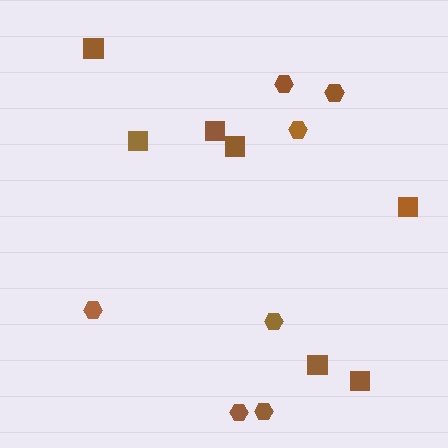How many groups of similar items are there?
There are 2 groups: one group of hexagons (7) and one group of squares (7).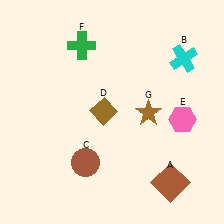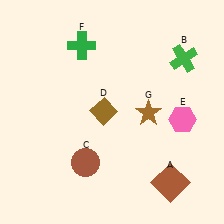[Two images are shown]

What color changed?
The cross (B) changed from cyan in Image 1 to green in Image 2.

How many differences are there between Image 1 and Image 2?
There is 1 difference between the two images.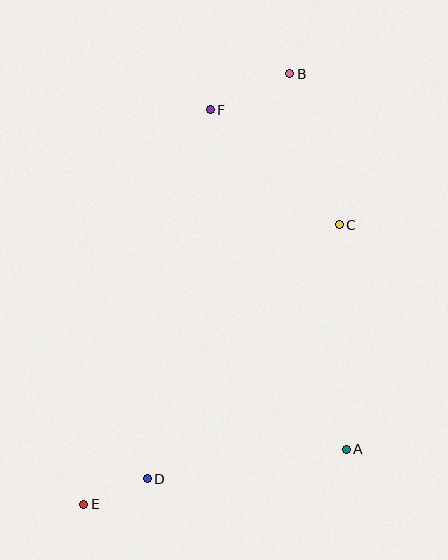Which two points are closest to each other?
Points D and E are closest to each other.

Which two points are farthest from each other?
Points B and E are farthest from each other.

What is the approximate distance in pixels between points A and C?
The distance between A and C is approximately 224 pixels.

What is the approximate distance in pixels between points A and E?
The distance between A and E is approximately 268 pixels.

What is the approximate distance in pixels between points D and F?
The distance between D and F is approximately 374 pixels.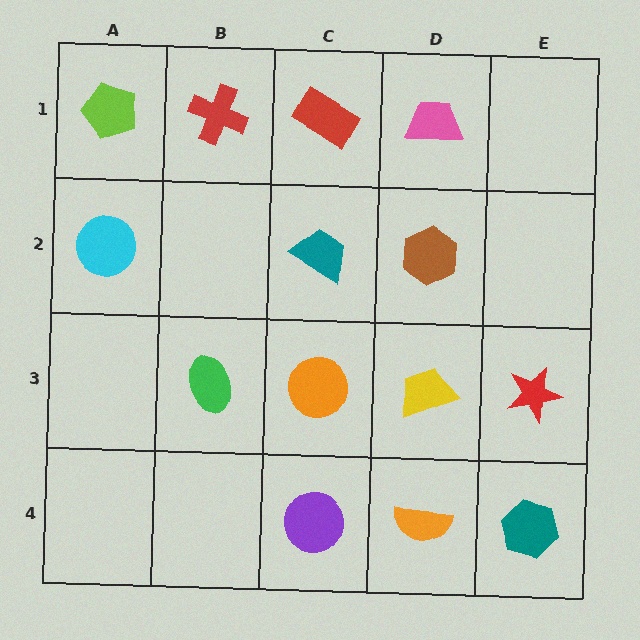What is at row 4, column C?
A purple circle.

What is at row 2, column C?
A teal trapezoid.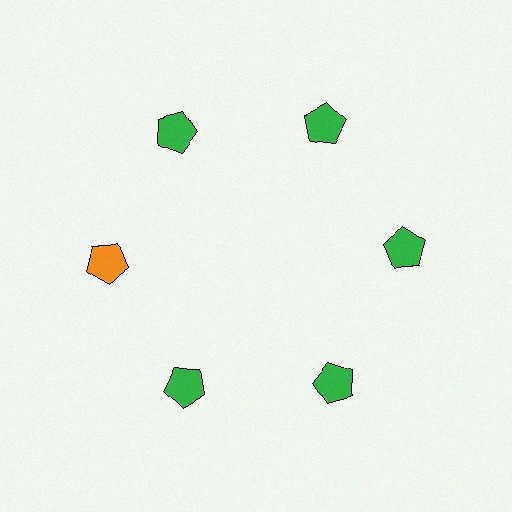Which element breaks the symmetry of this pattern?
The orange pentagon at roughly the 9 o'clock position breaks the symmetry. All other shapes are green pentagons.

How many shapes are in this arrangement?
There are 6 shapes arranged in a ring pattern.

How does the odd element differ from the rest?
It has a different color: orange instead of green.